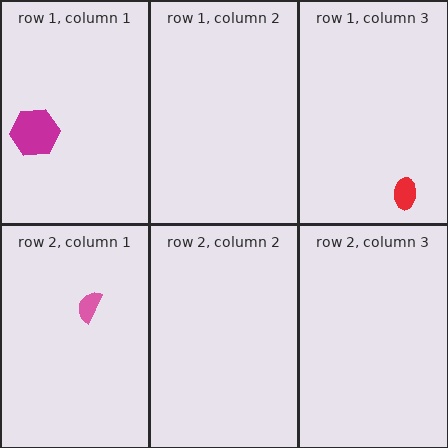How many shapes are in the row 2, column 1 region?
1.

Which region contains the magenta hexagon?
The row 1, column 1 region.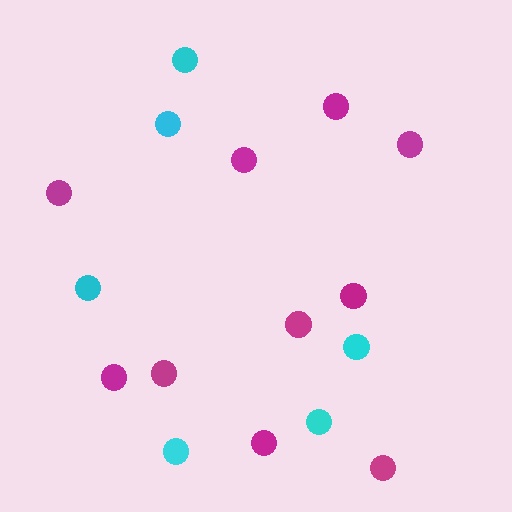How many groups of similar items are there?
There are 2 groups: one group of magenta circles (10) and one group of cyan circles (6).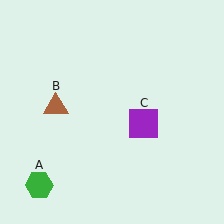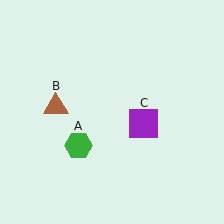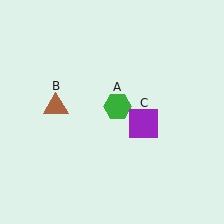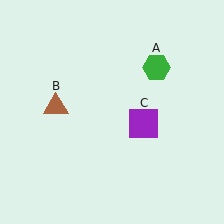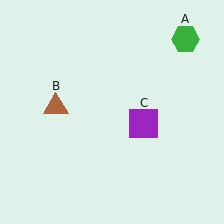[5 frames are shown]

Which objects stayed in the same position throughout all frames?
Brown triangle (object B) and purple square (object C) remained stationary.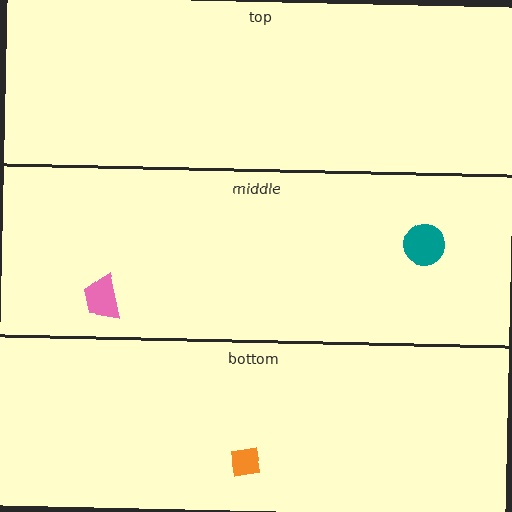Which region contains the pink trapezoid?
The middle region.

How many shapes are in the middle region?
2.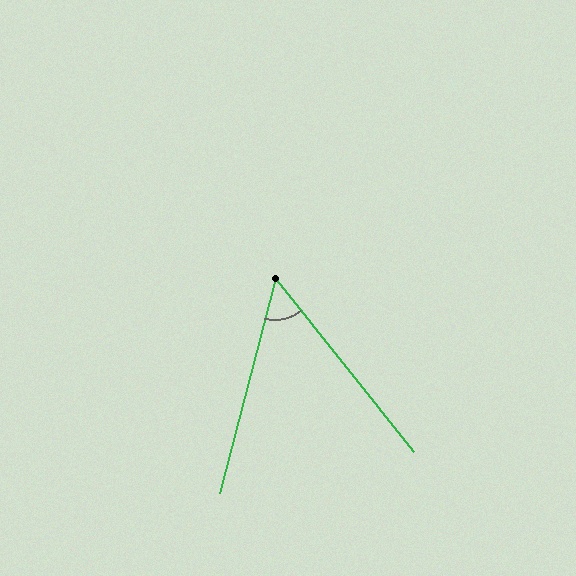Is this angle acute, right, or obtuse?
It is acute.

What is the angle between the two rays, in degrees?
Approximately 53 degrees.